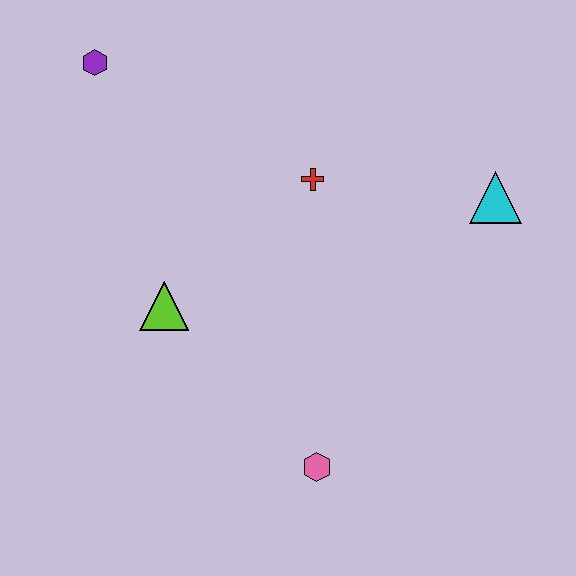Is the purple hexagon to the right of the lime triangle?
No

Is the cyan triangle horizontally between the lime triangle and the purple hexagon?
No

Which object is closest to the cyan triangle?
The red cross is closest to the cyan triangle.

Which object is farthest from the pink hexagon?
The purple hexagon is farthest from the pink hexagon.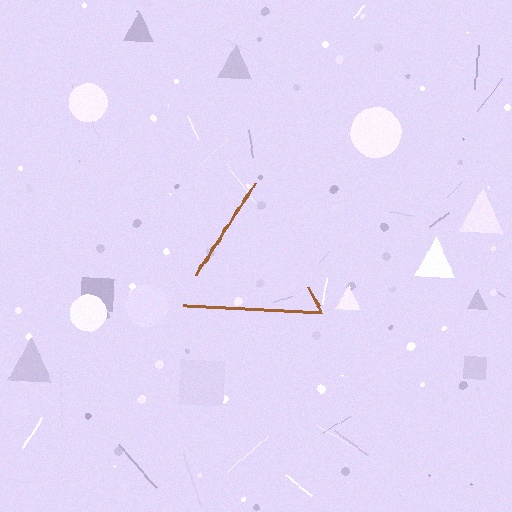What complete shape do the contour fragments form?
The contour fragments form a triangle.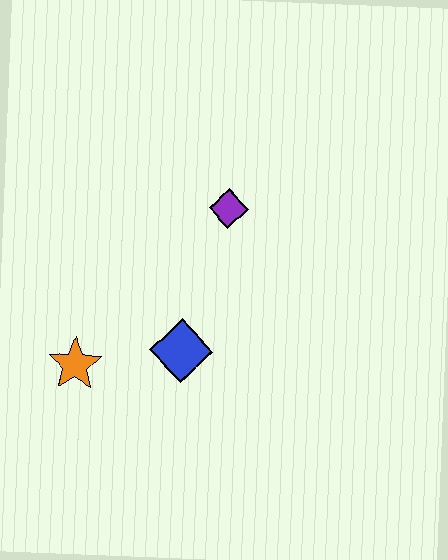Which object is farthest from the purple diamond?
The orange star is farthest from the purple diamond.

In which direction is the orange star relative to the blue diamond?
The orange star is to the left of the blue diamond.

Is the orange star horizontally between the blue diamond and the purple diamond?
No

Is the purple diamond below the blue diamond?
No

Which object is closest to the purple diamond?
The blue diamond is closest to the purple diamond.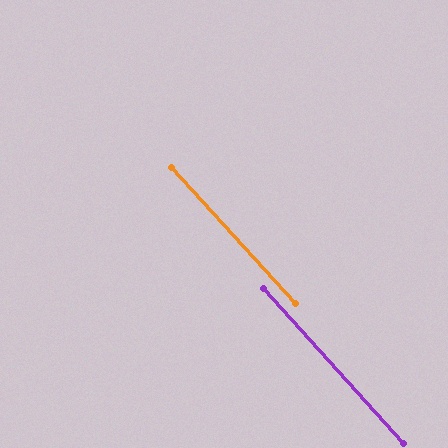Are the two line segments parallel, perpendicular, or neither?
Parallel — their directions differ by only 0.1°.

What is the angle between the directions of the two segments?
Approximately 0 degrees.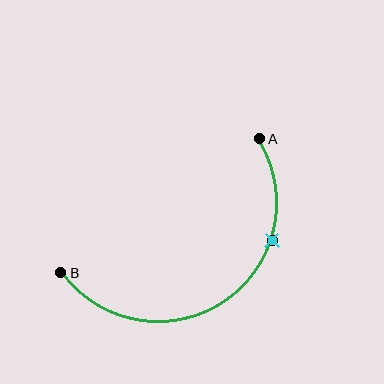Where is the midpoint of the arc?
The arc midpoint is the point on the curve farthest from the straight line joining A and B. It sits below and to the right of that line.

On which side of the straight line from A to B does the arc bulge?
The arc bulges below and to the right of the straight line connecting A and B.